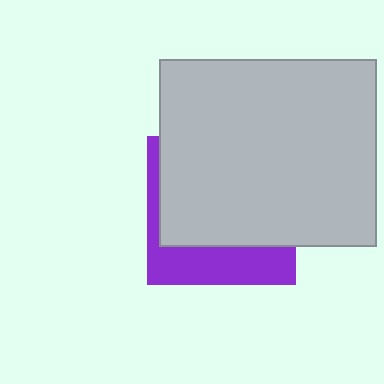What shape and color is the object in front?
The object in front is a light gray rectangle.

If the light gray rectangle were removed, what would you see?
You would see the complete purple square.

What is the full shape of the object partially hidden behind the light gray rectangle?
The partially hidden object is a purple square.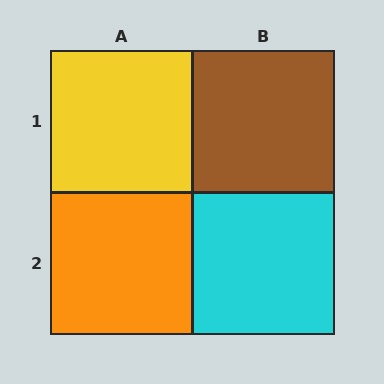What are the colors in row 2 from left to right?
Orange, cyan.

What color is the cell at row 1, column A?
Yellow.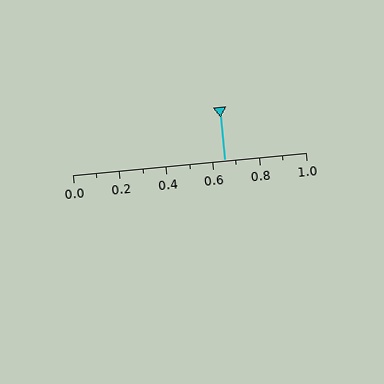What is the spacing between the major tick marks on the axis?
The major ticks are spaced 0.2 apart.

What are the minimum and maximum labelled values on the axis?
The axis runs from 0.0 to 1.0.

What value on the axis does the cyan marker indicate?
The marker indicates approximately 0.65.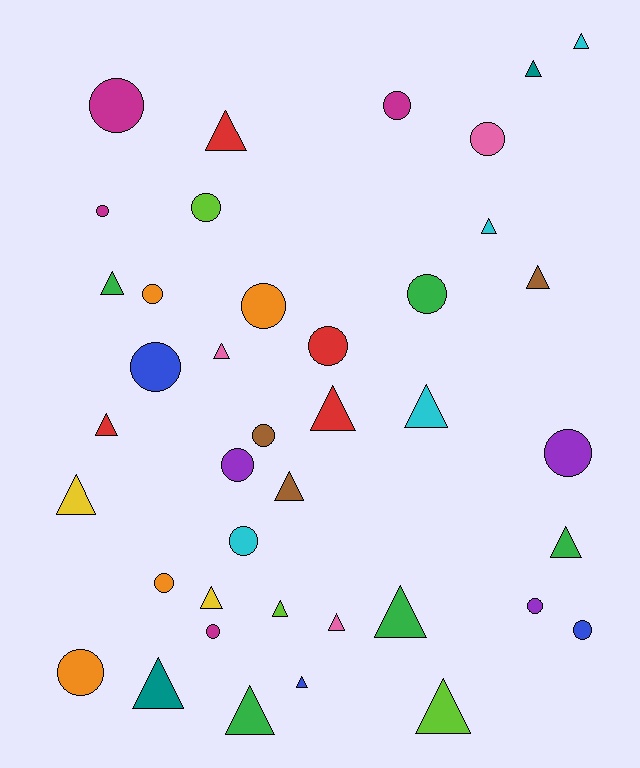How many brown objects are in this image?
There are 3 brown objects.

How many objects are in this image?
There are 40 objects.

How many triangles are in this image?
There are 21 triangles.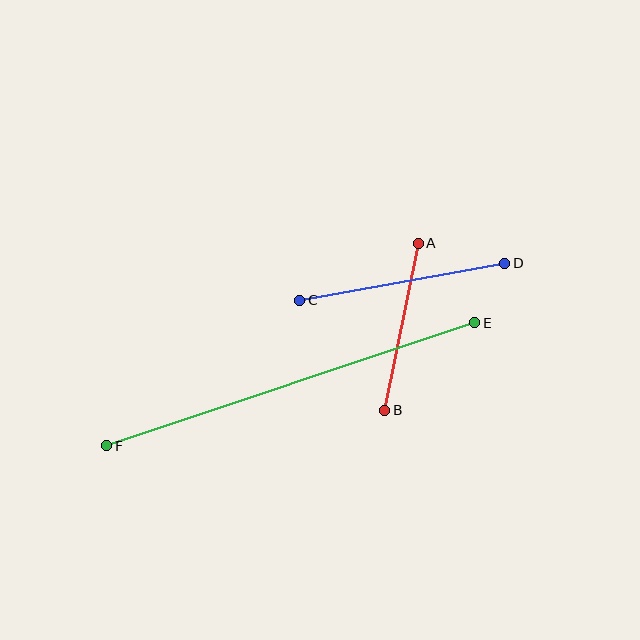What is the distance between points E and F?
The distance is approximately 388 pixels.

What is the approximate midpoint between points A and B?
The midpoint is at approximately (401, 327) pixels.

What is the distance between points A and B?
The distance is approximately 170 pixels.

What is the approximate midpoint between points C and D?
The midpoint is at approximately (402, 282) pixels.